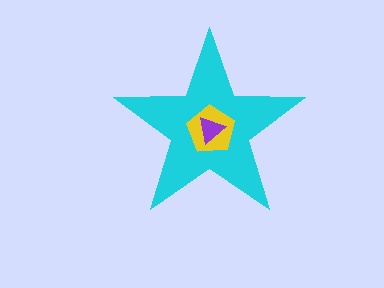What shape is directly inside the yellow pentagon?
The purple triangle.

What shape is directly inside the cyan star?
The yellow pentagon.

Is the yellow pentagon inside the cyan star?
Yes.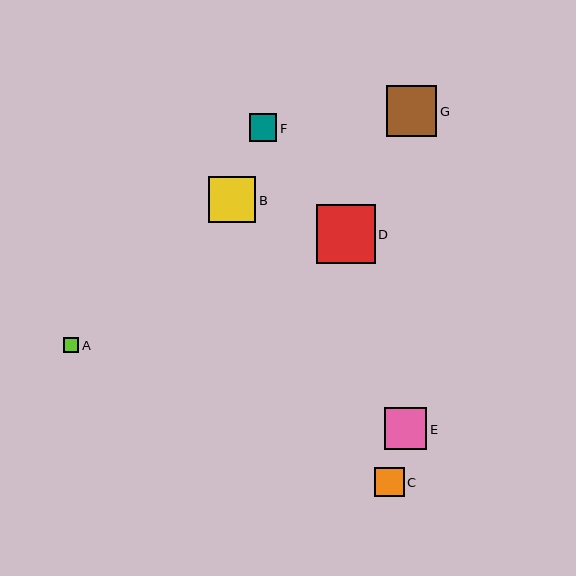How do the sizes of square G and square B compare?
Square G and square B are approximately the same size.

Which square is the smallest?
Square A is the smallest with a size of approximately 15 pixels.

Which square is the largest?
Square D is the largest with a size of approximately 59 pixels.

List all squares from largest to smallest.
From largest to smallest: D, G, B, E, C, F, A.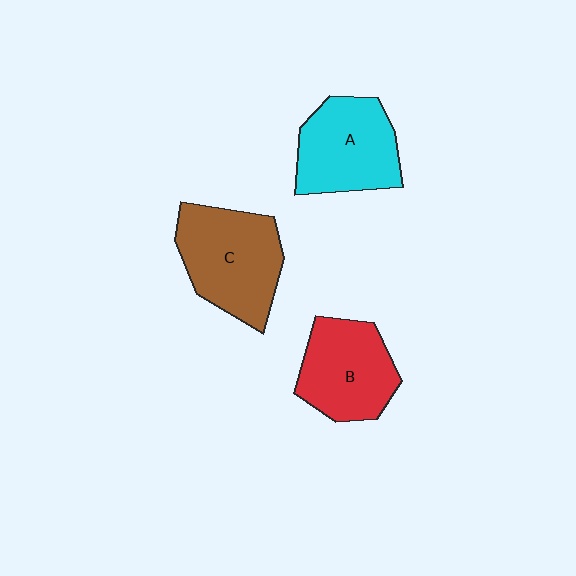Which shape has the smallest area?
Shape B (red).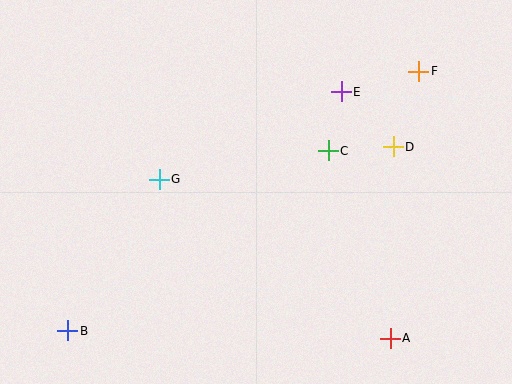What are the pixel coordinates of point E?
Point E is at (341, 92).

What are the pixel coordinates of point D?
Point D is at (393, 147).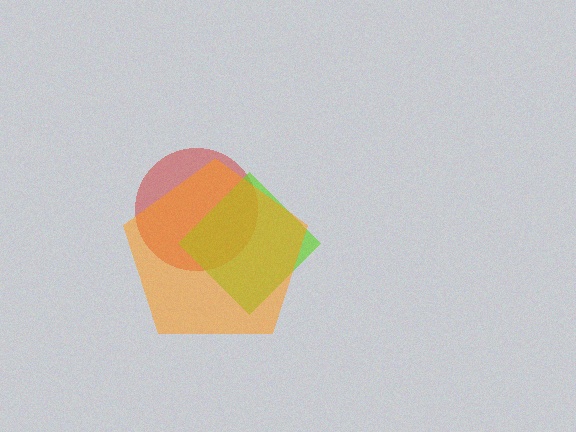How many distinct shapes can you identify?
There are 3 distinct shapes: a red circle, a lime diamond, an orange pentagon.